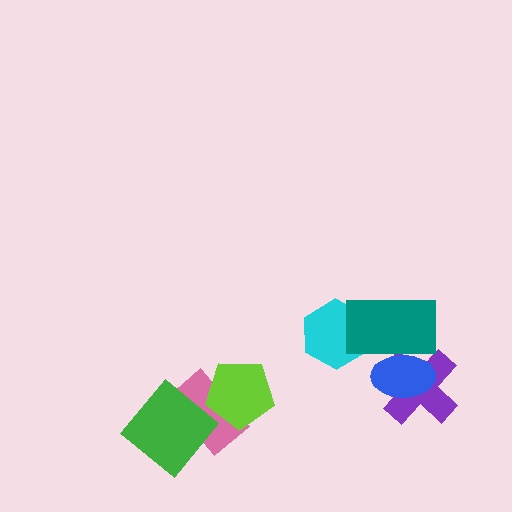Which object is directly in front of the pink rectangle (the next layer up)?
The green diamond is directly in front of the pink rectangle.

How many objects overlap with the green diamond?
1 object overlaps with the green diamond.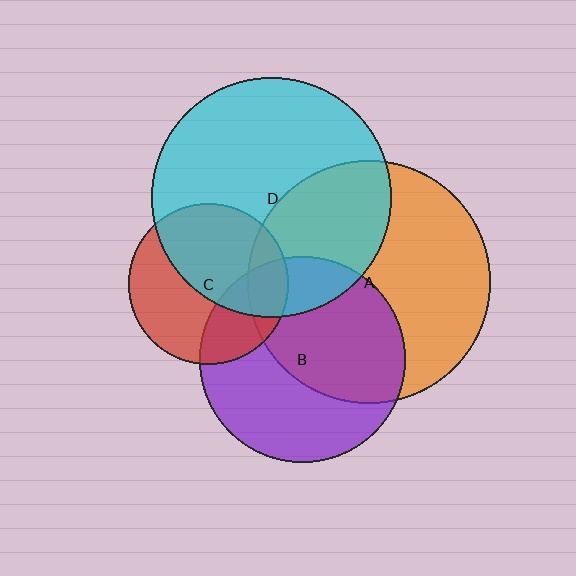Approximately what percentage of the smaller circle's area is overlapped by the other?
Approximately 35%.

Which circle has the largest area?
Circle A (orange).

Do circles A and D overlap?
Yes.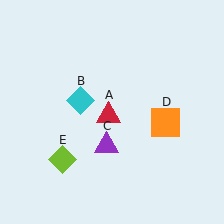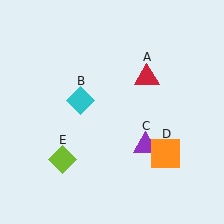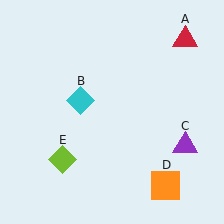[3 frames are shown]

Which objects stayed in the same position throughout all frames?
Cyan diamond (object B) and lime diamond (object E) remained stationary.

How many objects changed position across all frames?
3 objects changed position: red triangle (object A), purple triangle (object C), orange square (object D).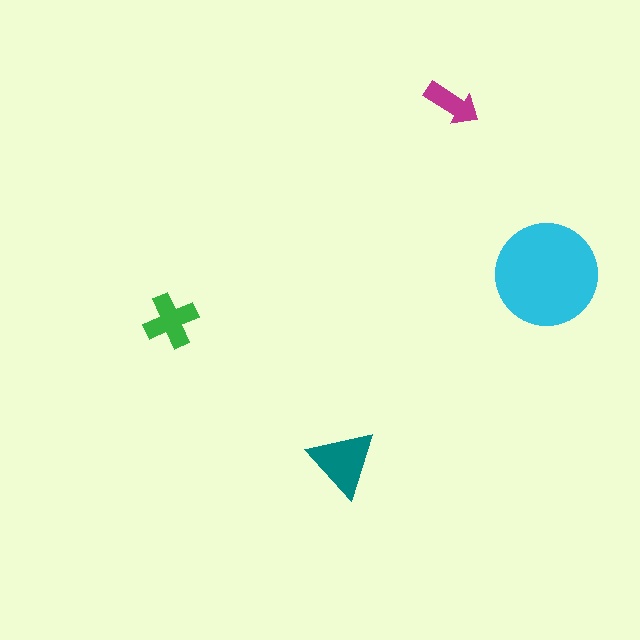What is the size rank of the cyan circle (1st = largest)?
1st.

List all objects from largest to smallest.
The cyan circle, the teal triangle, the green cross, the magenta arrow.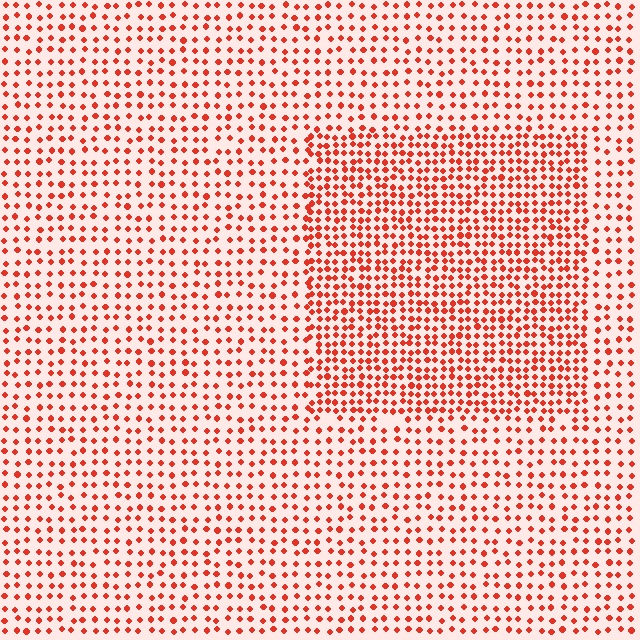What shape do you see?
I see a rectangle.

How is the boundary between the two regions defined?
The boundary is defined by a change in element density (approximately 1.8x ratio). All elements are the same color, size, and shape.